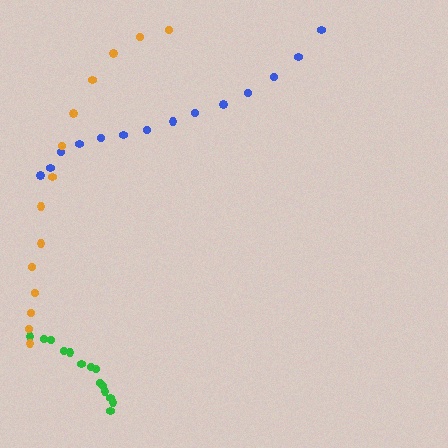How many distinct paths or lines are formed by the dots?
There are 3 distinct paths.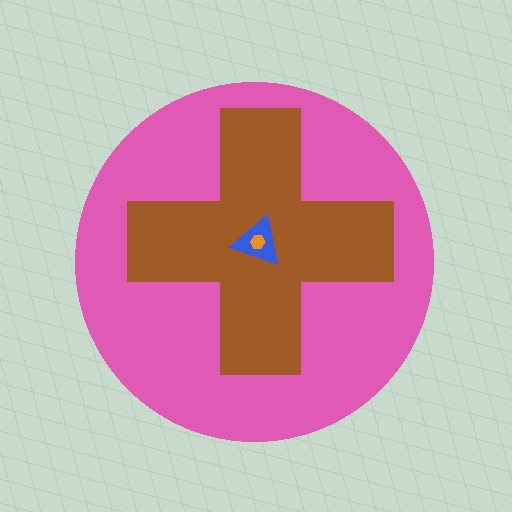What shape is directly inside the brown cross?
The blue triangle.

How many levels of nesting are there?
4.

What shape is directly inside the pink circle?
The brown cross.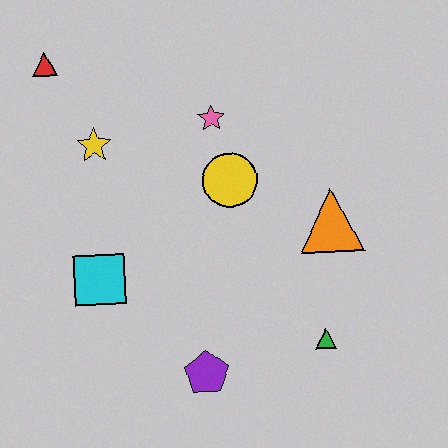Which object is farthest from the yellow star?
The green triangle is farthest from the yellow star.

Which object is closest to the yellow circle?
The pink star is closest to the yellow circle.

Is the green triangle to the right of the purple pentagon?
Yes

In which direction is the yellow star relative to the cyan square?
The yellow star is above the cyan square.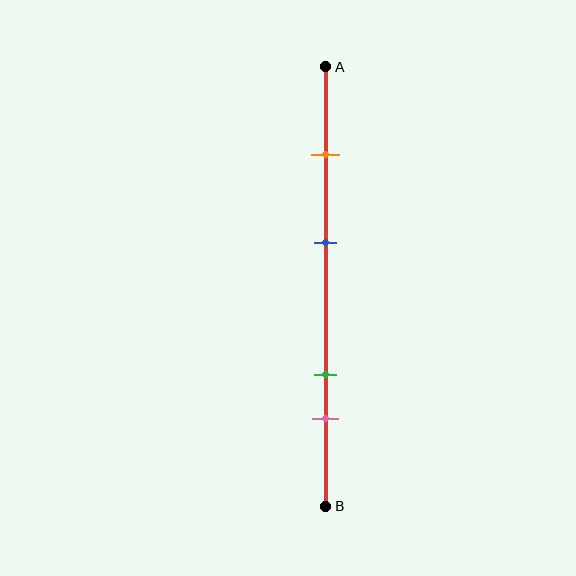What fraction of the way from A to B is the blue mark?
The blue mark is approximately 40% (0.4) of the way from A to B.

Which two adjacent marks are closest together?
The green and pink marks are the closest adjacent pair.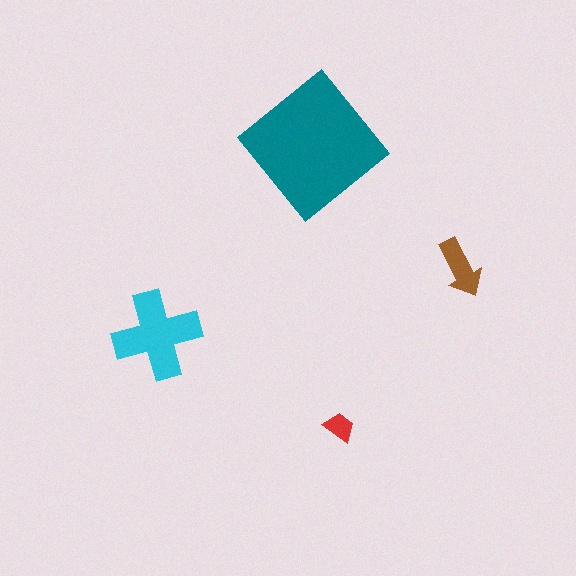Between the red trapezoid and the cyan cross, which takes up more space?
The cyan cross.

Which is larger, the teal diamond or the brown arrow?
The teal diamond.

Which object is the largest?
The teal diamond.